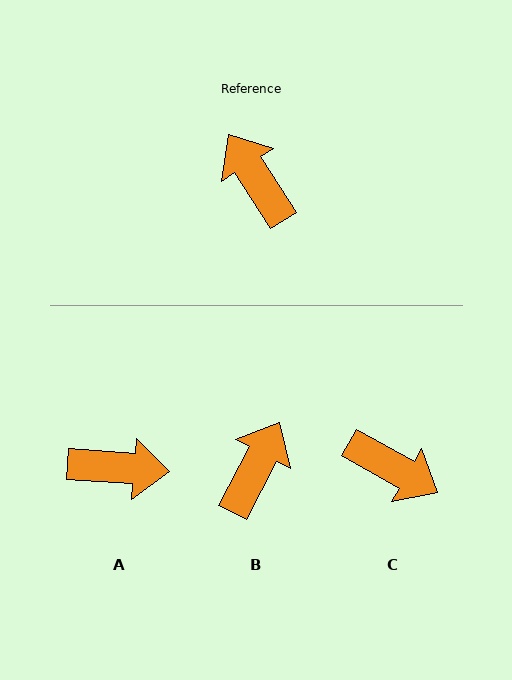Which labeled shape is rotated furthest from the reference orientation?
C, about 152 degrees away.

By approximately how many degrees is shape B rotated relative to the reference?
Approximately 60 degrees clockwise.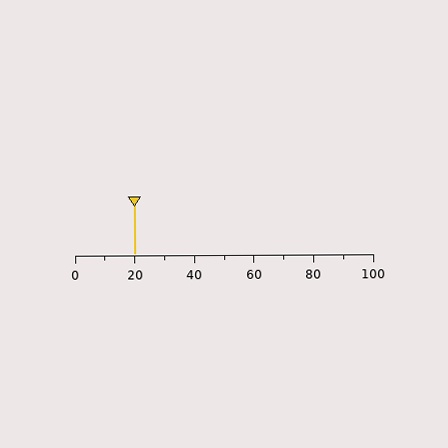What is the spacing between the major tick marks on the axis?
The major ticks are spaced 20 apart.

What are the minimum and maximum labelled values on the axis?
The axis runs from 0 to 100.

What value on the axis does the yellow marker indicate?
The marker indicates approximately 20.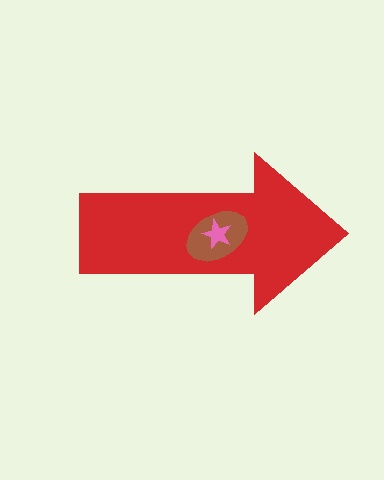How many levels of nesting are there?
3.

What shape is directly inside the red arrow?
The brown ellipse.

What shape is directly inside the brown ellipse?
The pink star.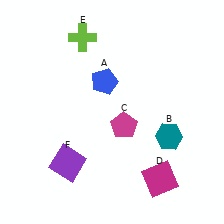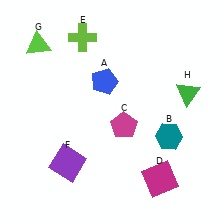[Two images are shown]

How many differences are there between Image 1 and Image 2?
There are 2 differences between the two images.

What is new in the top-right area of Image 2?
A green triangle (H) was added in the top-right area of Image 2.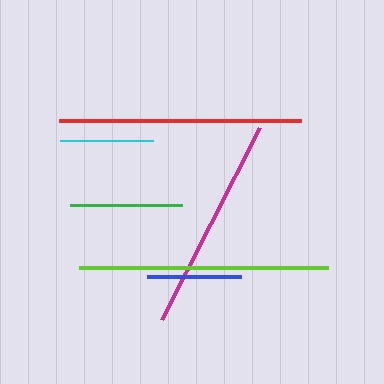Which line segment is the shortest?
The cyan line is the shortest at approximately 93 pixels.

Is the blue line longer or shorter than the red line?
The red line is longer than the blue line.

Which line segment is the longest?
The lime line is the longest at approximately 248 pixels.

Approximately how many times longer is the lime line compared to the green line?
The lime line is approximately 2.2 times the length of the green line.